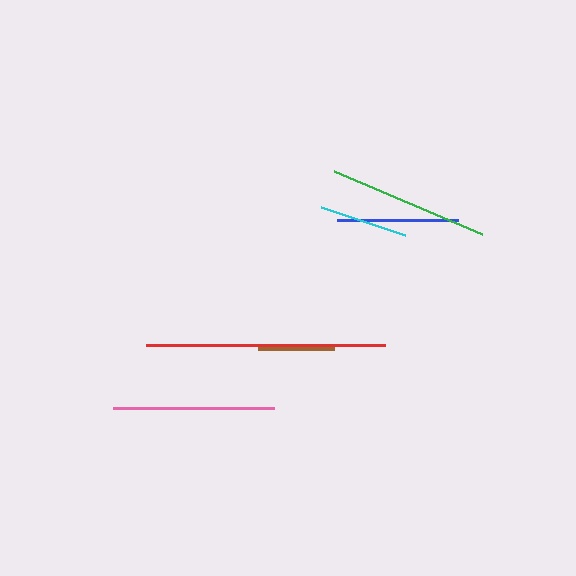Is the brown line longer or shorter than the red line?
The red line is longer than the brown line.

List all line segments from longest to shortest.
From longest to shortest: red, pink, green, blue, cyan, brown.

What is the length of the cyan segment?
The cyan segment is approximately 88 pixels long.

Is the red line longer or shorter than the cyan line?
The red line is longer than the cyan line.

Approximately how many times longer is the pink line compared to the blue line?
The pink line is approximately 1.3 times the length of the blue line.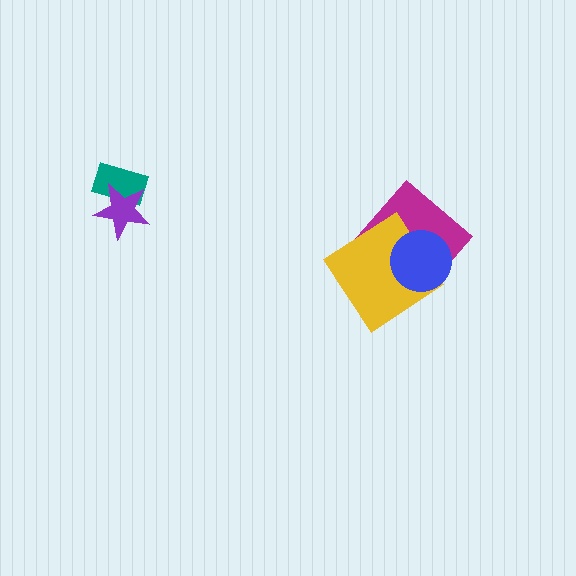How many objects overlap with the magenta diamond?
2 objects overlap with the magenta diamond.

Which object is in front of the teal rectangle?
The purple star is in front of the teal rectangle.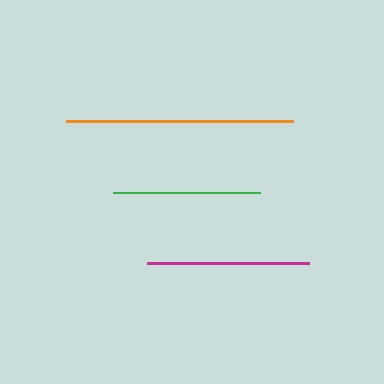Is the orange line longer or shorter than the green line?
The orange line is longer than the green line.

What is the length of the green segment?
The green segment is approximately 147 pixels long.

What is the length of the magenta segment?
The magenta segment is approximately 162 pixels long.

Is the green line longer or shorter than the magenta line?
The magenta line is longer than the green line.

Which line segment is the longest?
The orange line is the longest at approximately 227 pixels.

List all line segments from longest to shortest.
From longest to shortest: orange, magenta, green.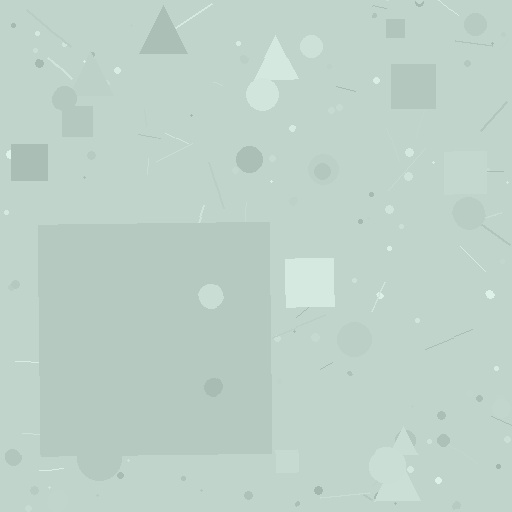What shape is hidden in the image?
A square is hidden in the image.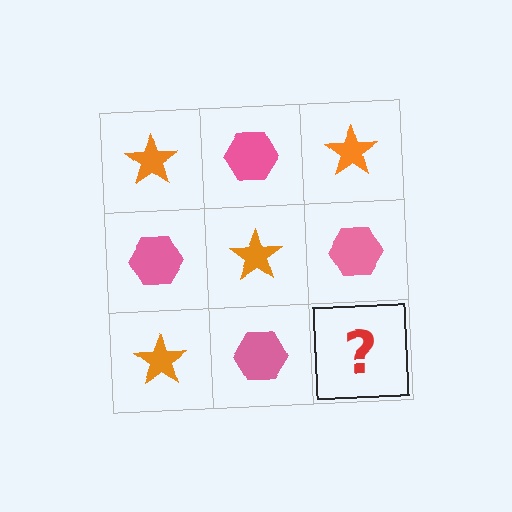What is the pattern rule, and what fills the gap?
The rule is that it alternates orange star and pink hexagon in a checkerboard pattern. The gap should be filled with an orange star.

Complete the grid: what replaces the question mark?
The question mark should be replaced with an orange star.